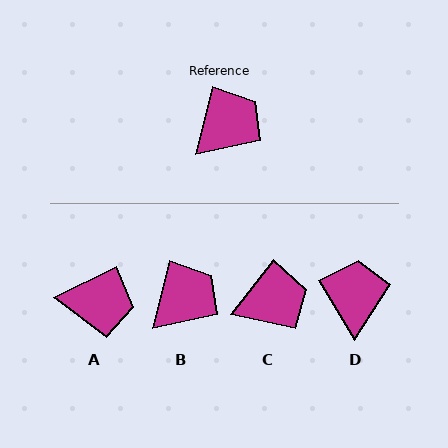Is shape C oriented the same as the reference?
No, it is off by about 24 degrees.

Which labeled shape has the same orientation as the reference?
B.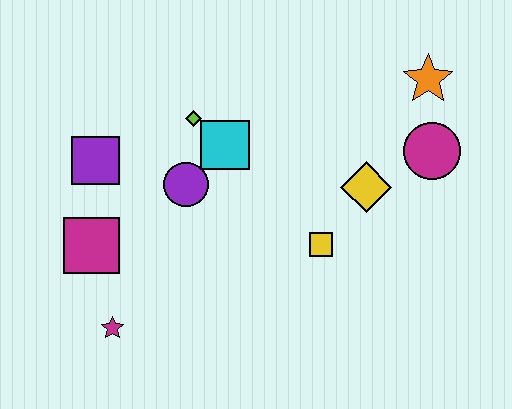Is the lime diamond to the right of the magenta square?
Yes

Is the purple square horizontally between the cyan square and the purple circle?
No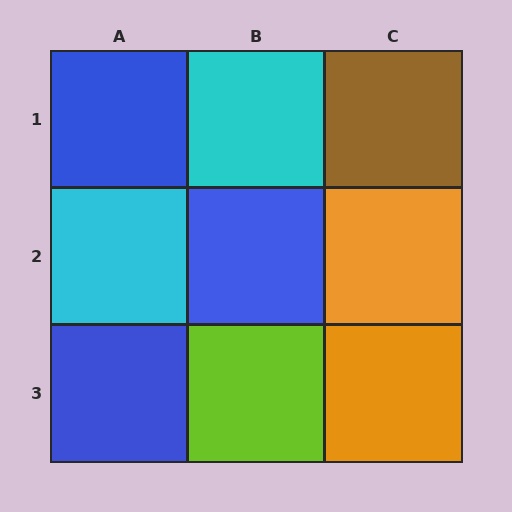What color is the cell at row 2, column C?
Orange.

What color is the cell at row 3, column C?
Orange.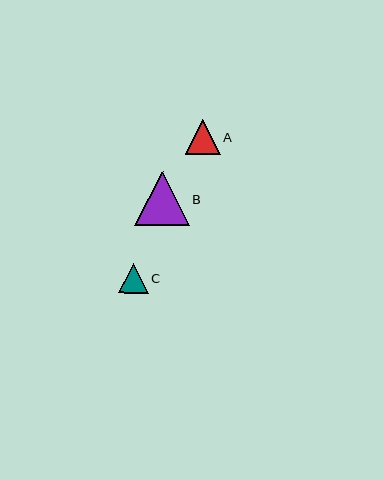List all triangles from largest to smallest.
From largest to smallest: B, A, C.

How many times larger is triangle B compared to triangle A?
Triangle B is approximately 1.6 times the size of triangle A.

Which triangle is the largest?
Triangle B is the largest with a size of approximately 55 pixels.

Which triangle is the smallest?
Triangle C is the smallest with a size of approximately 29 pixels.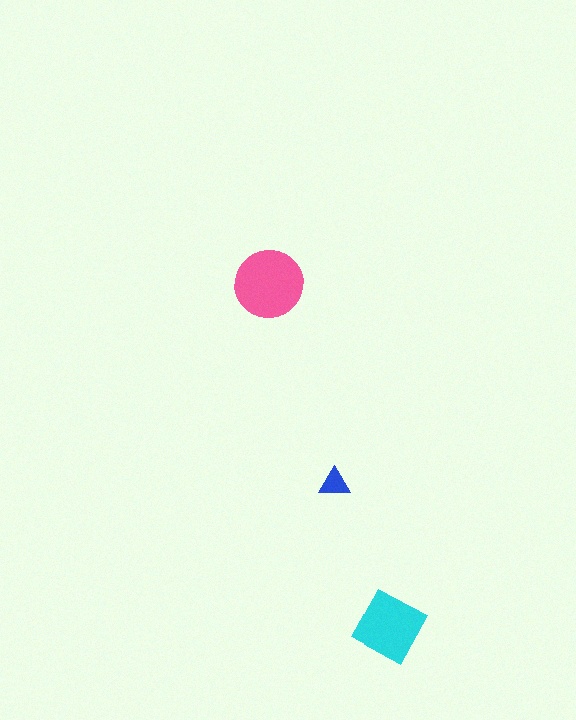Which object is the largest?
The pink circle.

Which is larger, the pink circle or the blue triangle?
The pink circle.